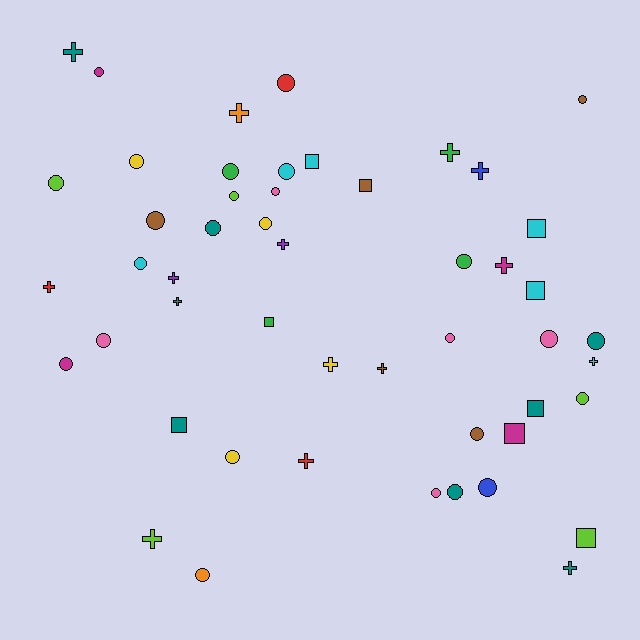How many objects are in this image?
There are 50 objects.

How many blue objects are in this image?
There are 2 blue objects.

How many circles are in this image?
There are 26 circles.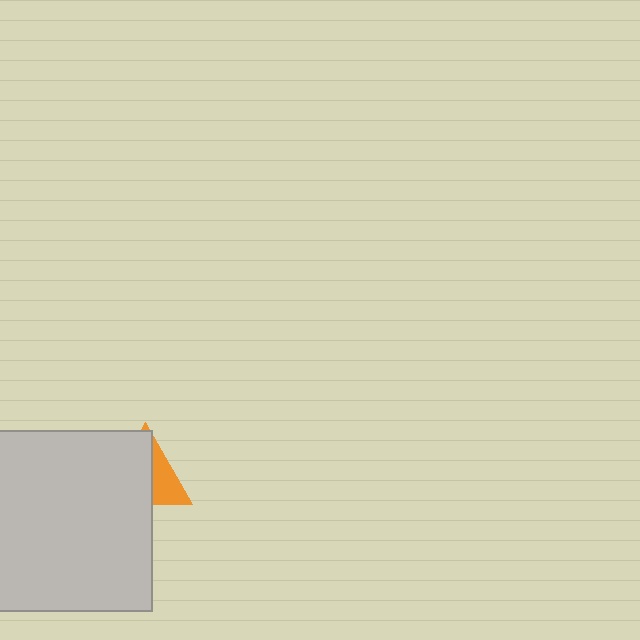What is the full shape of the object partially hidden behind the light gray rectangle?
The partially hidden object is an orange triangle.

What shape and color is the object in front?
The object in front is a light gray rectangle.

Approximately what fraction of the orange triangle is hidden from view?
Roughly 64% of the orange triangle is hidden behind the light gray rectangle.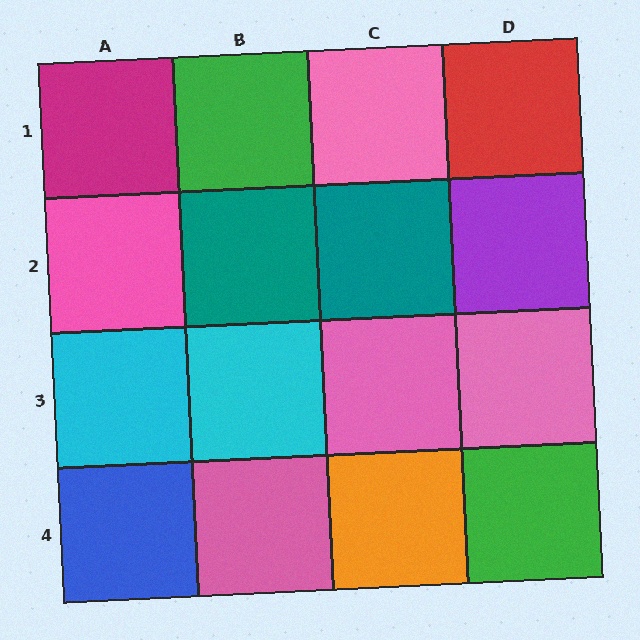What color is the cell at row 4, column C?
Orange.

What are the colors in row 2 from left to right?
Pink, teal, teal, purple.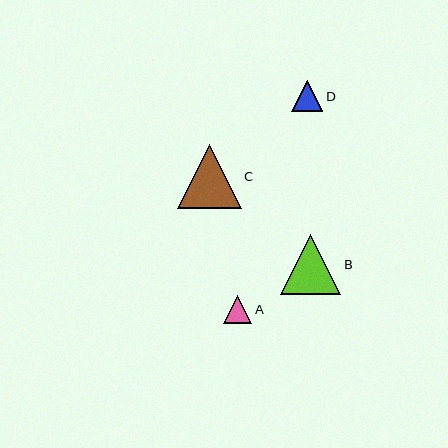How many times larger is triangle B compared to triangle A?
Triangle B is approximately 2.1 times the size of triangle A.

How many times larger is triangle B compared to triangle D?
Triangle B is approximately 1.9 times the size of triangle D.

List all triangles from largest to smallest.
From largest to smallest: C, B, D, A.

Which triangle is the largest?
Triangle C is the largest with a size of approximately 64 pixels.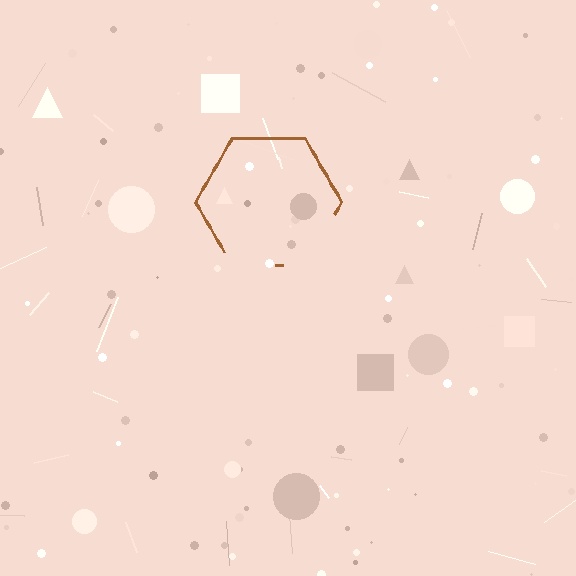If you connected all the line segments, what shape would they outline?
They would outline a hexagon.